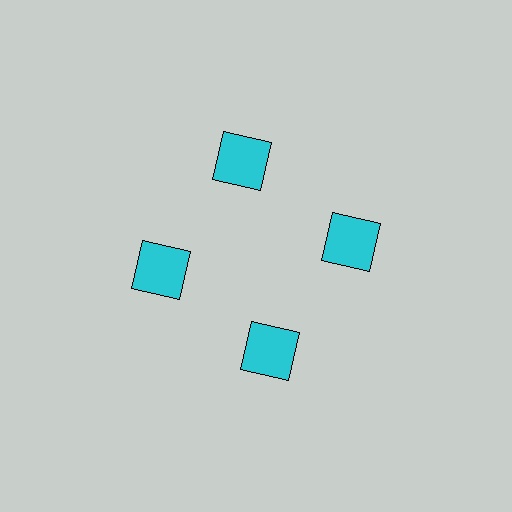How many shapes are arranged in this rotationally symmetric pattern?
There are 4 shapes, arranged in 4 groups of 1.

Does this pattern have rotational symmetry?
Yes, this pattern has 4-fold rotational symmetry. It looks the same after rotating 90 degrees around the center.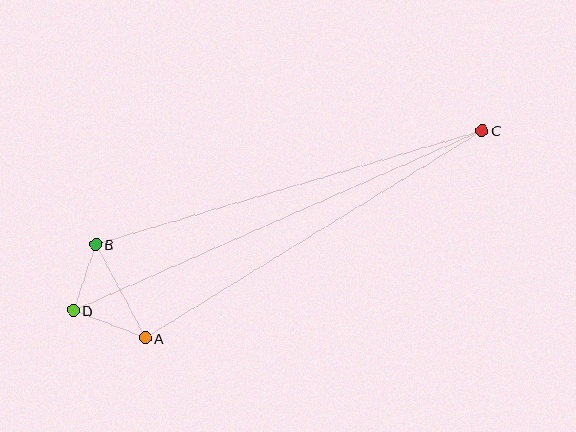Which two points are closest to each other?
Points B and D are closest to each other.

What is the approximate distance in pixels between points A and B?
The distance between A and B is approximately 106 pixels.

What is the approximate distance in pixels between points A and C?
The distance between A and C is approximately 395 pixels.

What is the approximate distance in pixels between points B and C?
The distance between B and C is approximately 403 pixels.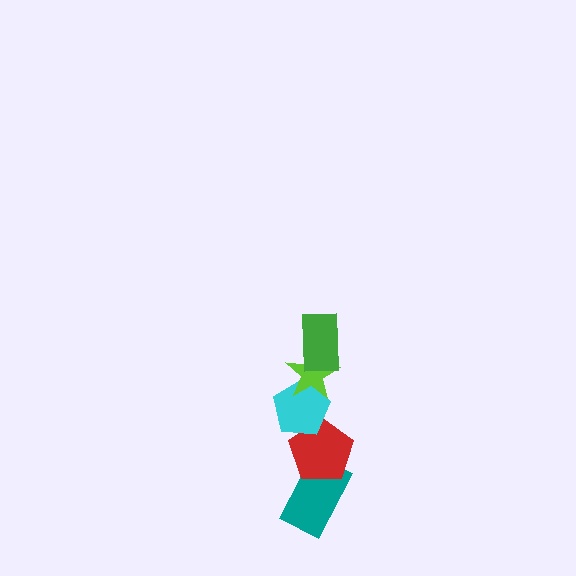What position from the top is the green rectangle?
The green rectangle is 1st from the top.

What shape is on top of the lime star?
The green rectangle is on top of the lime star.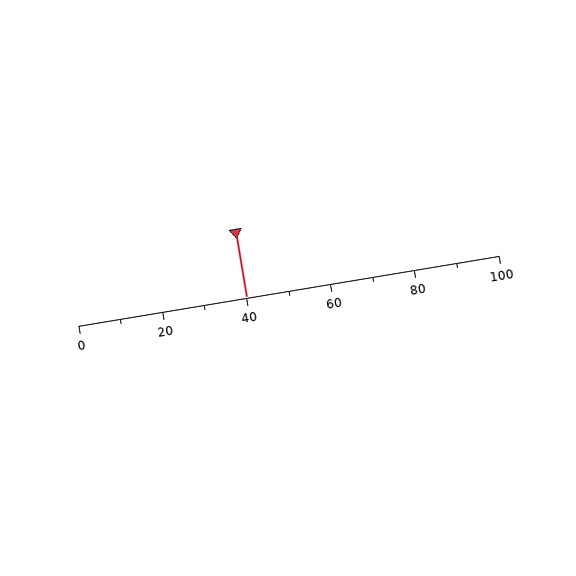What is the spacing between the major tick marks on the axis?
The major ticks are spaced 20 apart.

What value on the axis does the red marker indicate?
The marker indicates approximately 40.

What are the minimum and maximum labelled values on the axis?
The axis runs from 0 to 100.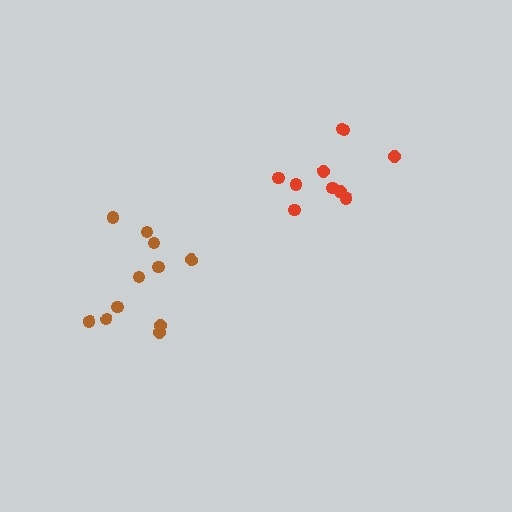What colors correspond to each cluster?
The clusters are colored: red, brown.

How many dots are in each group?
Group 1: 10 dots, Group 2: 11 dots (21 total).